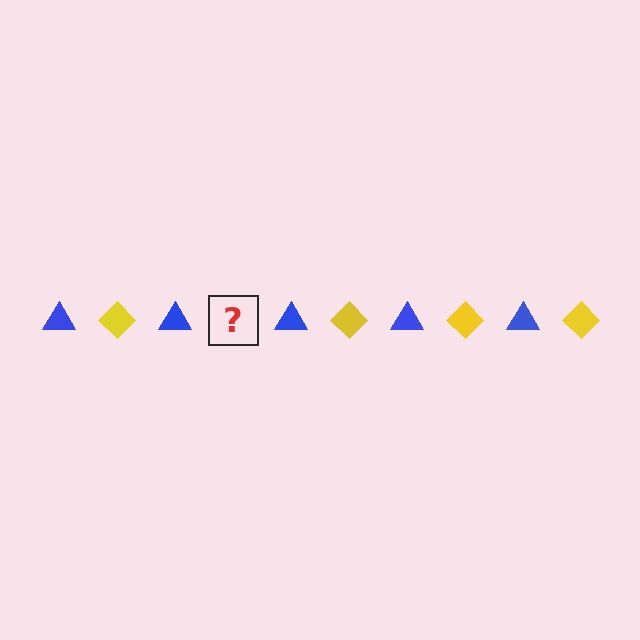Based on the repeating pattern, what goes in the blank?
The blank should be a yellow diamond.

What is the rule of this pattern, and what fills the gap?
The rule is that the pattern alternates between blue triangle and yellow diamond. The gap should be filled with a yellow diamond.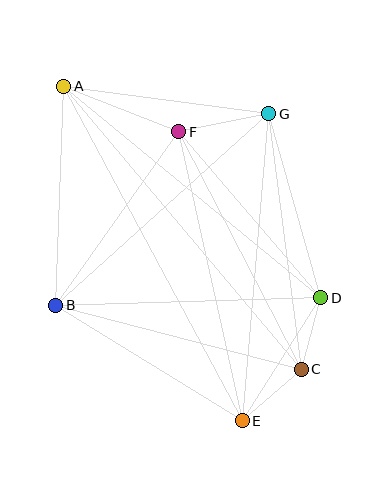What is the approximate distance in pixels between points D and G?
The distance between D and G is approximately 191 pixels.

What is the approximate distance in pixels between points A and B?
The distance between A and B is approximately 219 pixels.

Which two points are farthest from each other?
Points A and E are farthest from each other.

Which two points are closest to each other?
Points C and D are closest to each other.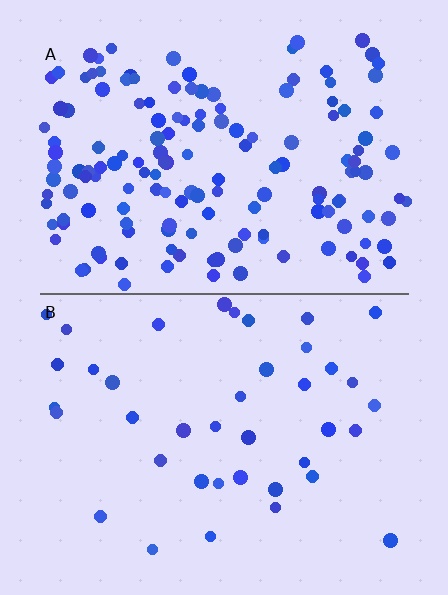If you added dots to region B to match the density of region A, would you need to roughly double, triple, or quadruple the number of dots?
Approximately quadruple.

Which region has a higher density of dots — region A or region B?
A (the top).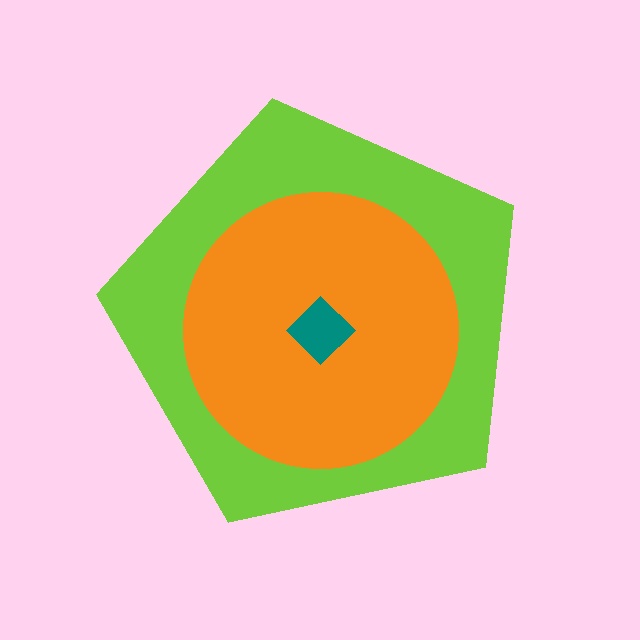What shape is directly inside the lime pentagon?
The orange circle.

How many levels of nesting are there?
3.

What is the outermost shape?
The lime pentagon.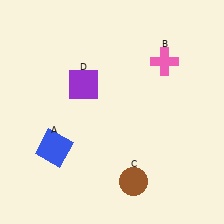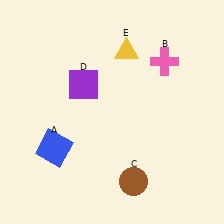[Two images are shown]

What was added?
A yellow triangle (E) was added in Image 2.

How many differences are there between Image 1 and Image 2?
There is 1 difference between the two images.